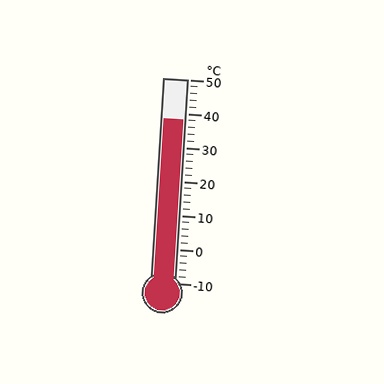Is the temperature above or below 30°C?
The temperature is above 30°C.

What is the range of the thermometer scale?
The thermometer scale ranges from -10°C to 50°C.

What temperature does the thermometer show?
The thermometer shows approximately 38°C.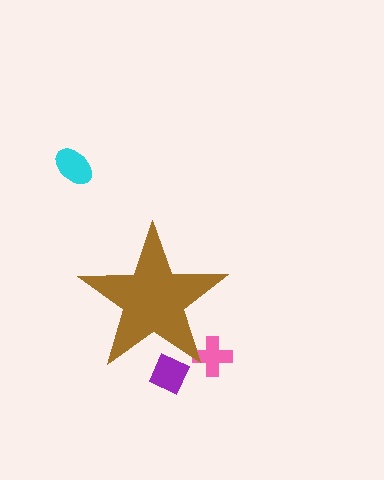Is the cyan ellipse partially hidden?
No, the cyan ellipse is fully visible.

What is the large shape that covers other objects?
A brown star.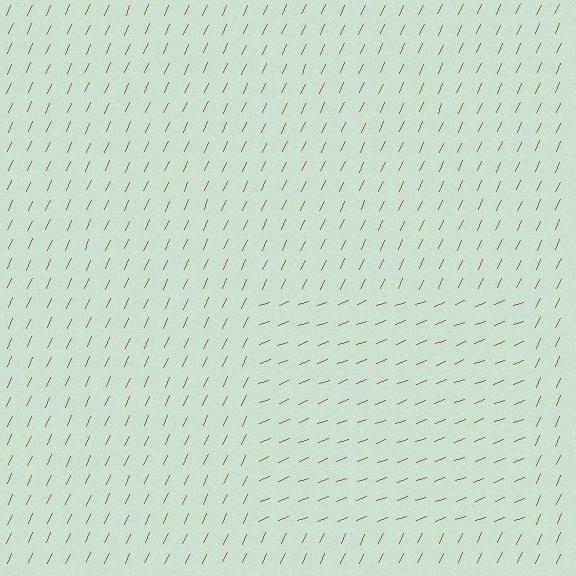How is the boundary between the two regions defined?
The boundary is defined purely by a change in line orientation (approximately 45 degrees difference). All lines are the same color and thickness.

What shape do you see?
I see a rectangle.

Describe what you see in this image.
The image is filled with small brown line segments. A rectangle region in the image has lines oriented differently from the surrounding lines, creating a visible texture boundary.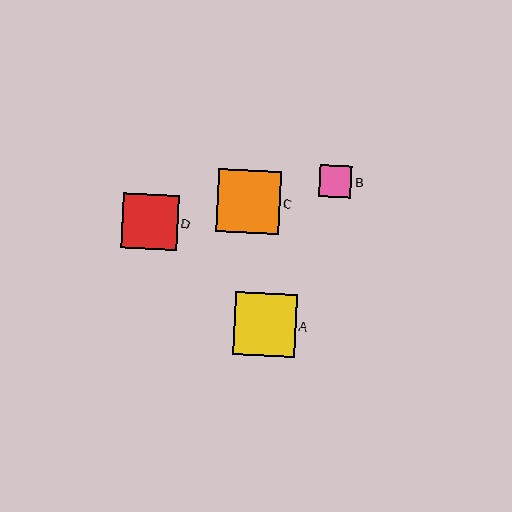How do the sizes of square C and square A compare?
Square C and square A are approximately the same size.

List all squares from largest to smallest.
From largest to smallest: C, A, D, B.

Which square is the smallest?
Square B is the smallest with a size of approximately 32 pixels.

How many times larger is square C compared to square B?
Square C is approximately 2.0 times the size of square B.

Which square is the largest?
Square C is the largest with a size of approximately 63 pixels.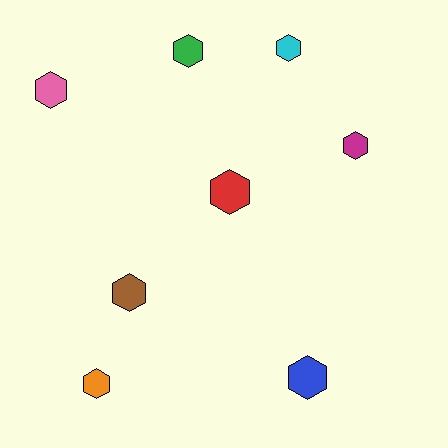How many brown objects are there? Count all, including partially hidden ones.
There is 1 brown object.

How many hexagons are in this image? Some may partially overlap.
There are 8 hexagons.